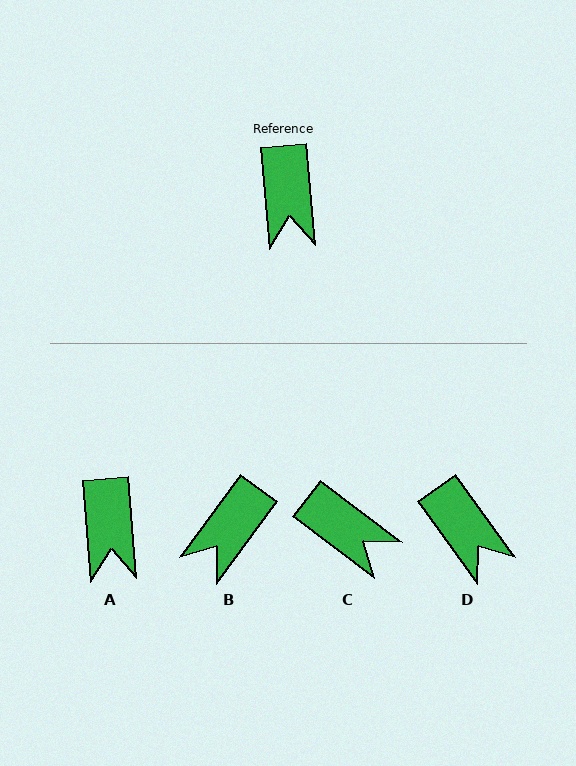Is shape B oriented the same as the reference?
No, it is off by about 41 degrees.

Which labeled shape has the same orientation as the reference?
A.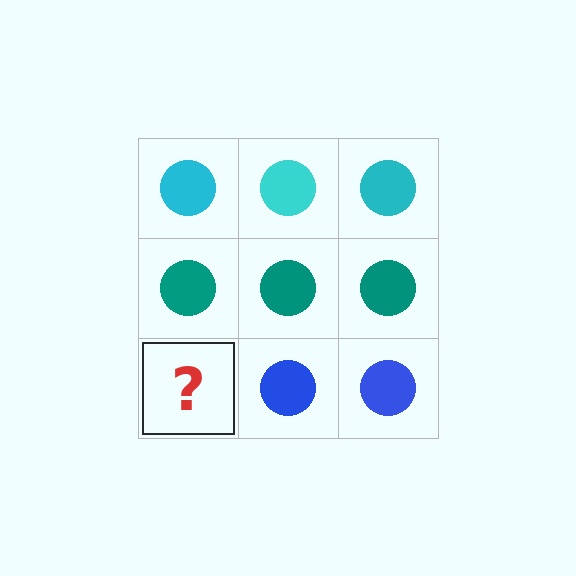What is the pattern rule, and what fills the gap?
The rule is that each row has a consistent color. The gap should be filled with a blue circle.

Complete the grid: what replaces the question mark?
The question mark should be replaced with a blue circle.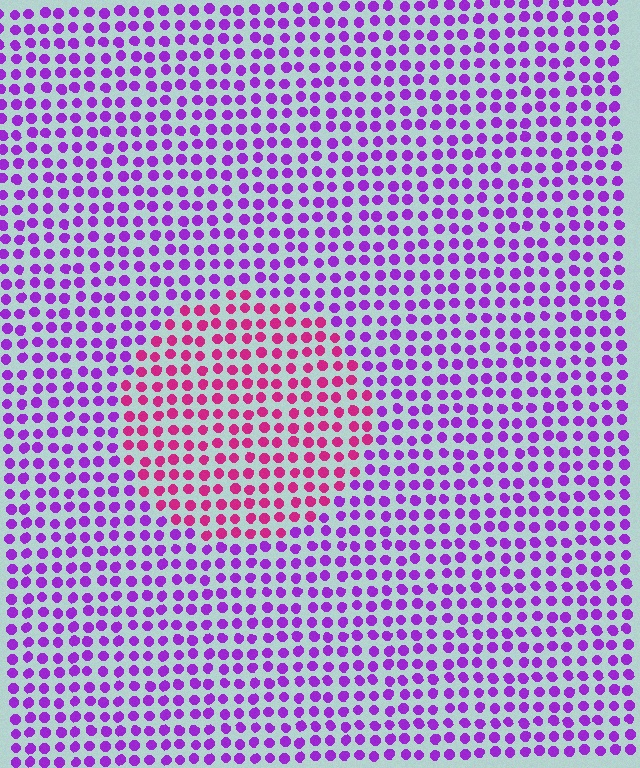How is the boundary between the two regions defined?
The boundary is defined purely by a slight shift in hue (about 44 degrees). Spacing, size, and orientation are identical on both sides.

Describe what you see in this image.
The image is filled with small purple elements in a uniform arrangement. A circle-shaped region is visible where the elements are tinted to a slightly different hue, forming a subtle color boundary.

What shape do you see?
I see a circle.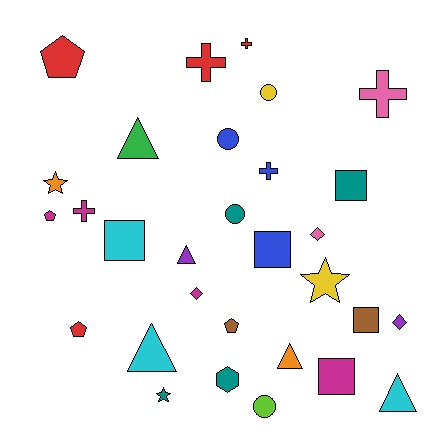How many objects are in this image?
There are 30 objects.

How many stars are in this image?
There are 3 stars.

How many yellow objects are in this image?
There are 2 yellow objects.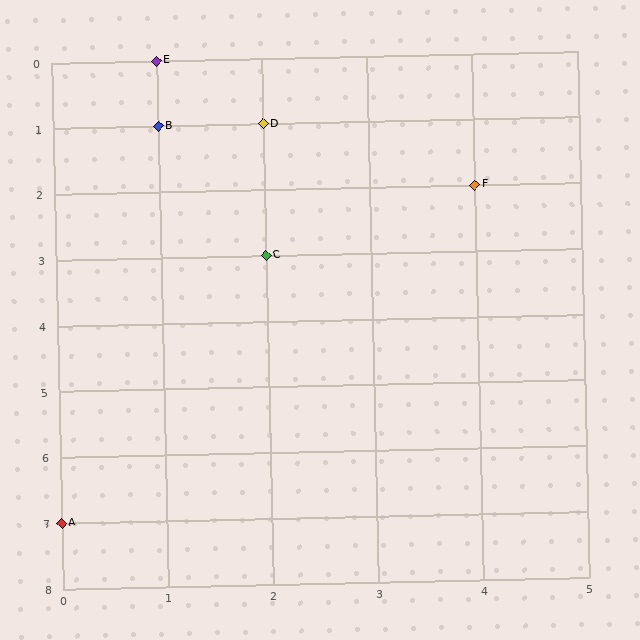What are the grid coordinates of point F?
Point F is at grid coordinates (4, 2).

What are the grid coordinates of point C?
Point C is at grid coordinates (2, 3).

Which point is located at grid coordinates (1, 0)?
Point E is at (1, 0).